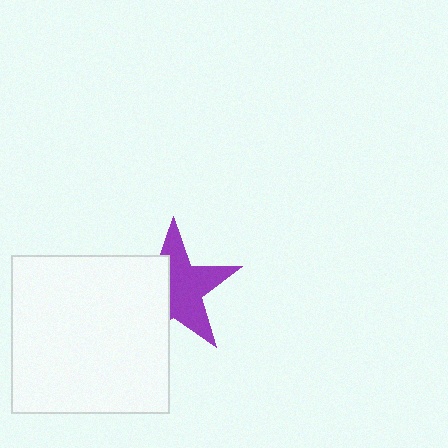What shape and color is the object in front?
The object in front is a white square.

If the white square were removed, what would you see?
You would see the complete purple star.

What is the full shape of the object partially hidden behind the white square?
The partially hidden object is a purple star.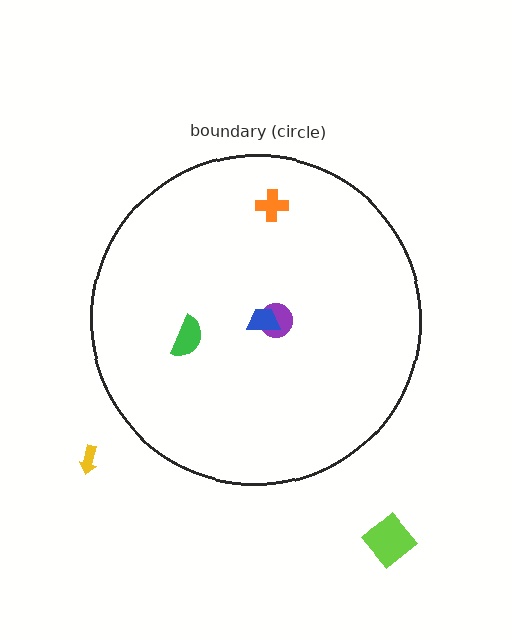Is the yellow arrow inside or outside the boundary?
Outside.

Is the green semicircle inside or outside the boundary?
Inside.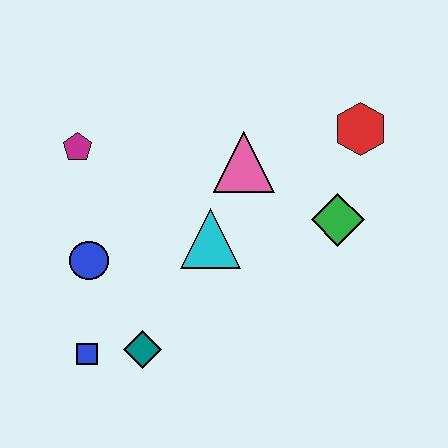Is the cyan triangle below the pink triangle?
Yes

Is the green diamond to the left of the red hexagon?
Yes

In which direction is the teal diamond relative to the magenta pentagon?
The teal diamond is below the magenta pentagon.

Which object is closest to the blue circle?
The blue square is closest to the blue circle.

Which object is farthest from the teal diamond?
The red hexagon is farthest from the teal diamond.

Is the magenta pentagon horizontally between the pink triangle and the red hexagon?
No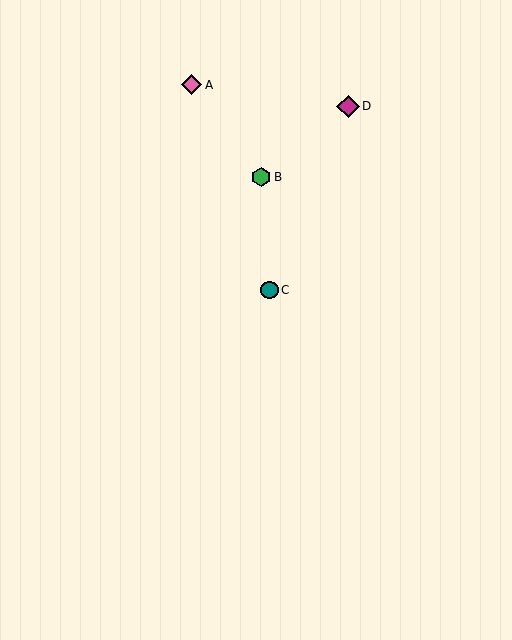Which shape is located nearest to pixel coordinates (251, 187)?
The green hexagon (labeled B) at (261, 177) is nearest to that location.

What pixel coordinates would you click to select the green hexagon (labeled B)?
Click at (261, 177) to select the green hexagon B.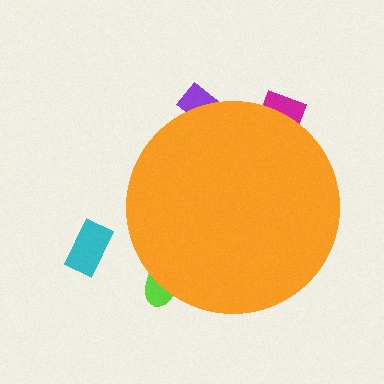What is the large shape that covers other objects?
An orange circle.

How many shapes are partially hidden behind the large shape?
3 shapes are partially hidden.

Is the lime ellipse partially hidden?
Yes, the lime ellipse is partially hidden behind the orange circle.